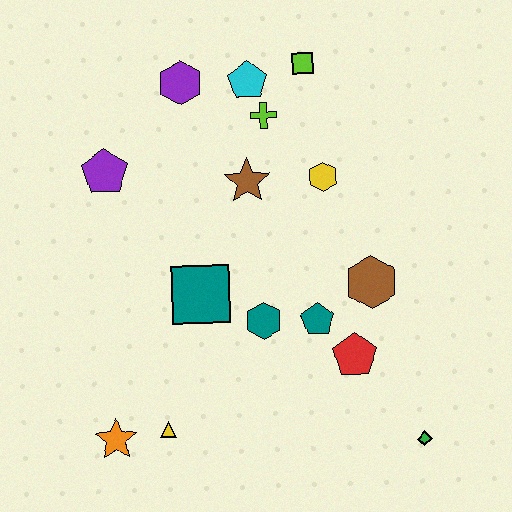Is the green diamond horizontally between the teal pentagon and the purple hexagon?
No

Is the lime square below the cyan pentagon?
No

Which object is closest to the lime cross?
The cyan pentagon is closest to the lime cross.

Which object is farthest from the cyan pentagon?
The green diamond is farthest from the cyan pentagon.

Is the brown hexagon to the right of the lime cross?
Yes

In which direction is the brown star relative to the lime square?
The brown star is below the lime square.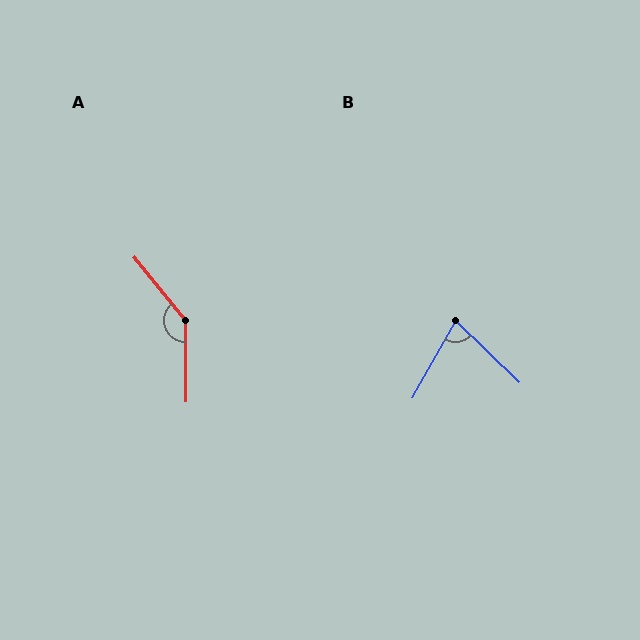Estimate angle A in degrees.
Approximately 141 degrees.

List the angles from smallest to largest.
B (75°), A (141°).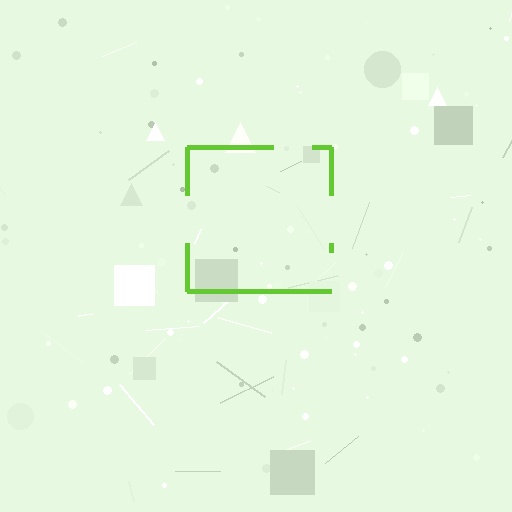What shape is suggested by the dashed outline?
The dashed outline suggests a square.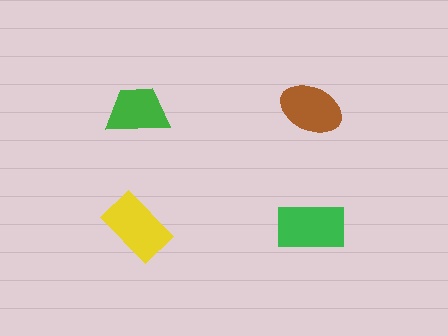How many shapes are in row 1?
2 shapes.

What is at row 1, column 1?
A green trapezoid.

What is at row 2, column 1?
A yellow rectangle.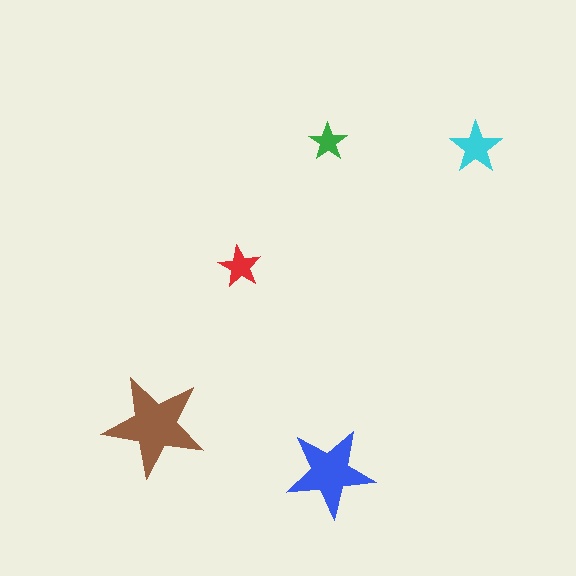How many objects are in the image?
There are 5 objects in the image.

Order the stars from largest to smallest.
the brown one, the blue one, the cyan one, the red one, the green one.